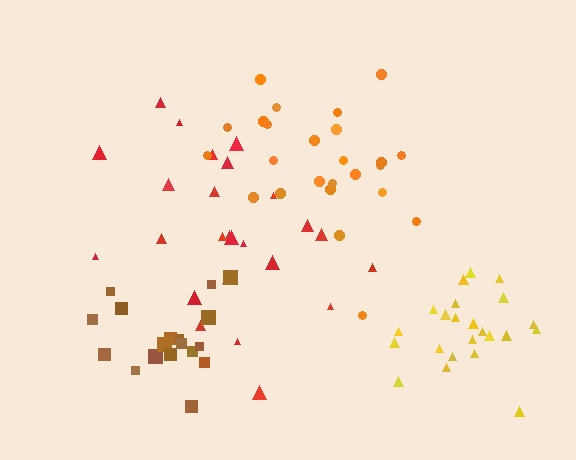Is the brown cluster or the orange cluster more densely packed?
Orange.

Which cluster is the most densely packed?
Yellow.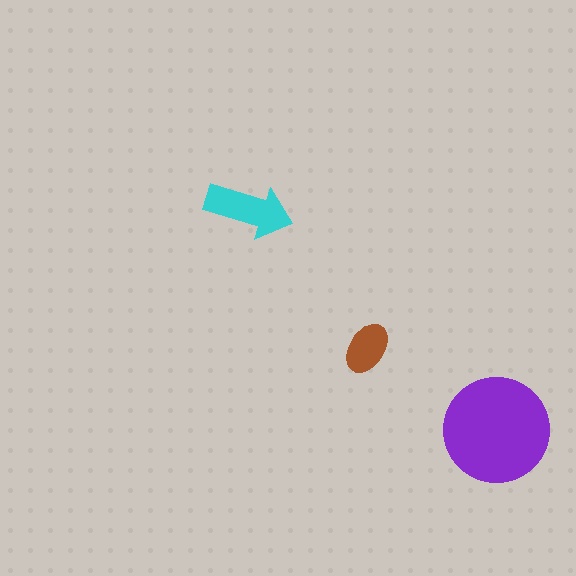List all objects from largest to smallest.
The purple circle, the cyan arrow, the brown ellipse.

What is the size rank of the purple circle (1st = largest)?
1st.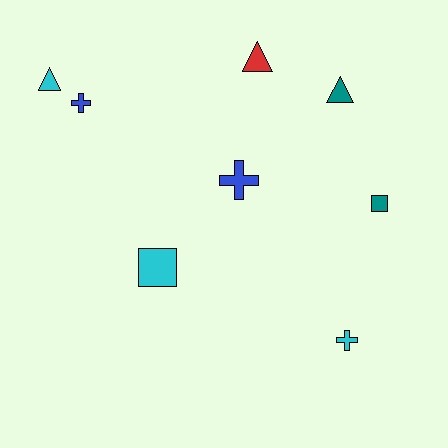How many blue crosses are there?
There are 2 blue crosses.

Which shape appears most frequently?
Triangle, with 3 objects.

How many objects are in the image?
There are 8 objects.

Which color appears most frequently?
Cyan, with 3 objects.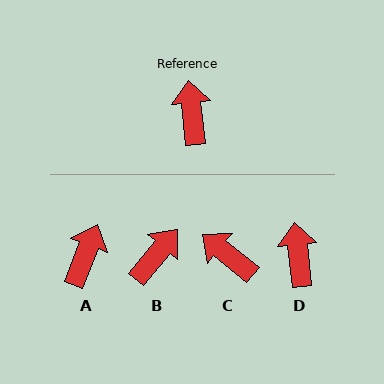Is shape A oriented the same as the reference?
No, it is off by about 28 degrees.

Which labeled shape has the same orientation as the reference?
D.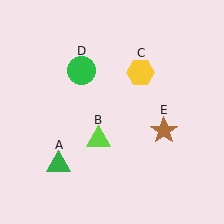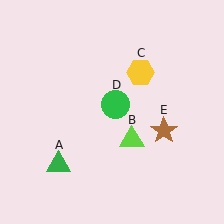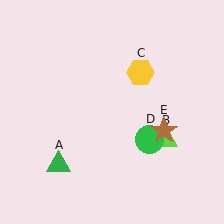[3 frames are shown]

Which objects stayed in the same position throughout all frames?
Green triangle (object A) and yellow hexagon (object C) and brown star (object E) remained stationary.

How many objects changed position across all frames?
2 objects changed position: lime triangle (object B), green circle (object D).